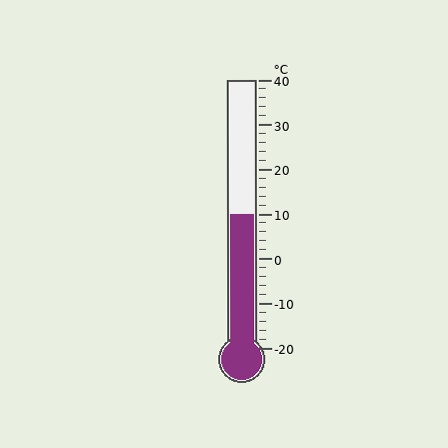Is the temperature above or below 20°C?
The temperature is below 20°C.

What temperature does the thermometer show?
The thermometer shows approximately 10°C.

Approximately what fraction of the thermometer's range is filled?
The thermometer is filled to approximately 50% of its range.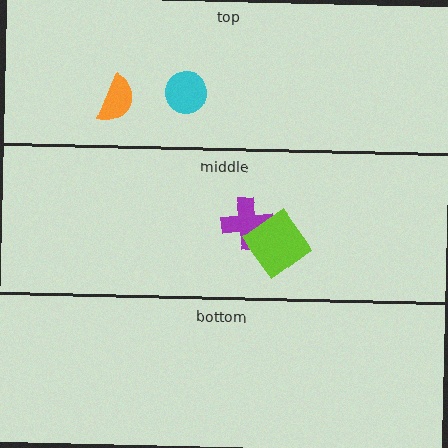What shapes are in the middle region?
The purple cross, the lime diamond.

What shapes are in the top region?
The orange semicircle, the cyan circle.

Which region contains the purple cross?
The middle region.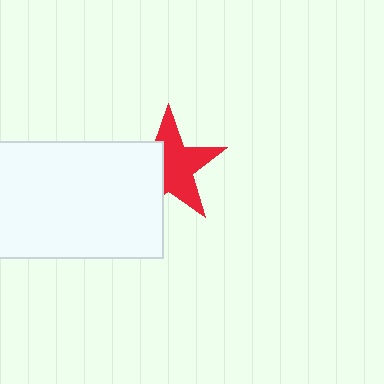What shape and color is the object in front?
The object in front is a white rectangle.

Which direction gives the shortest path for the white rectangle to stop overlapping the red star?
Moving left gives the shortest separation.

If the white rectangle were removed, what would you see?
You would see the complete red star.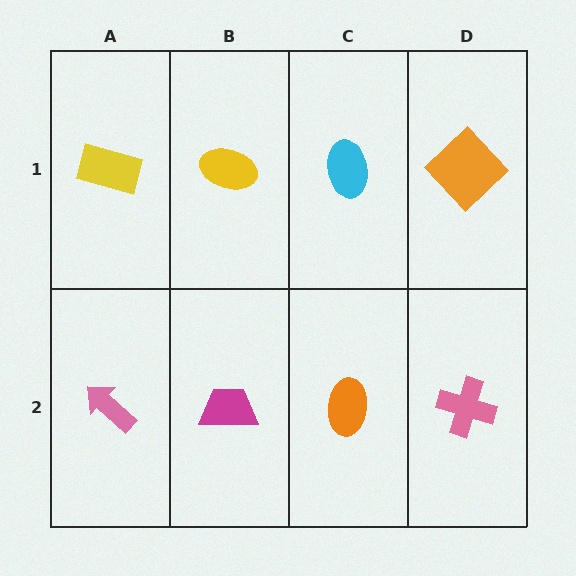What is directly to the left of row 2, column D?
An orange ellipse.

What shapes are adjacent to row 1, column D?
A pink cross (row 2, column D), a cyan ellipse (row 1, column C).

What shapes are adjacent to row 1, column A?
A pink arrow (row 2, column A), a yellow ellipse (row 1, column B).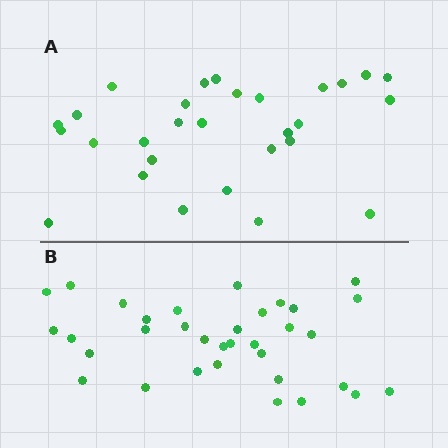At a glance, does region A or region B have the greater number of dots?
Region B (the bottom region) has more dots.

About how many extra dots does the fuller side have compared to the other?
Region B has about 5 more dots than region A.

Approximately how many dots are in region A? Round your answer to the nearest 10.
About 30 dots. (The exact count is 29, which rounds to 30.)